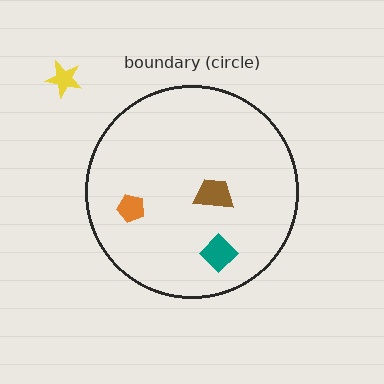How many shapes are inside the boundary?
3 inside, 1 outside.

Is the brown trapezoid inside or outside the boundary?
Inside.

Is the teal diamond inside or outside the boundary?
Inside.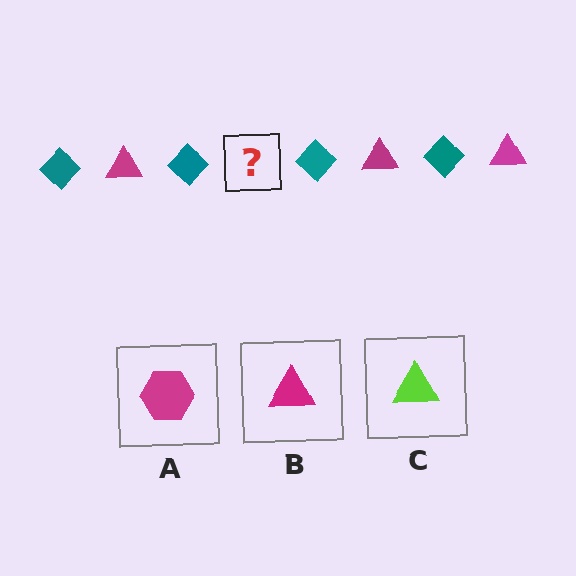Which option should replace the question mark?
Option B.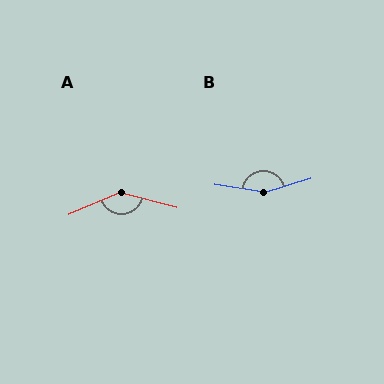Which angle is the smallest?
A, at approximately 142 degrees.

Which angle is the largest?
B, at approximately 155 degrees.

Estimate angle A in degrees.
Approximately 142 degrees.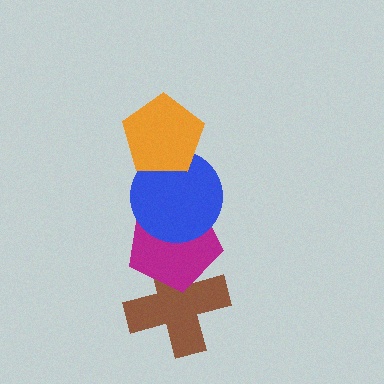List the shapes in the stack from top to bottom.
From top to bottom: the orange pentagon, the blue circle, the magenta pentagon, the brown cross.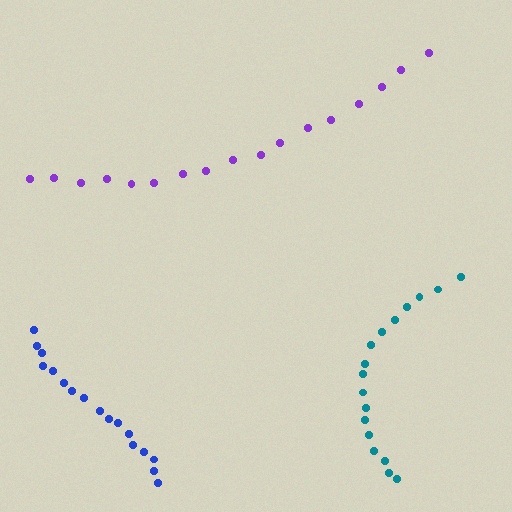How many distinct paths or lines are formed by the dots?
There are 3 distinct paths.